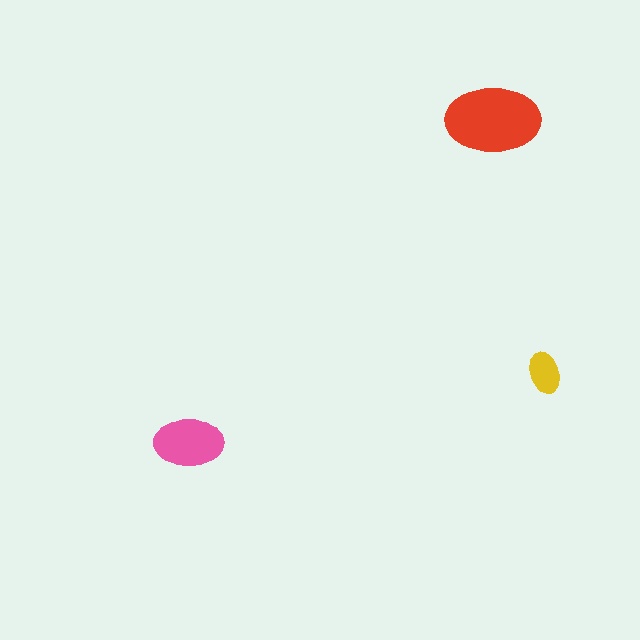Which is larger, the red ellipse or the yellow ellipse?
The red one.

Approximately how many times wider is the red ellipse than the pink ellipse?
About 1.5 times wider.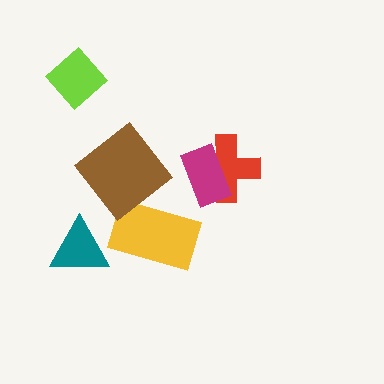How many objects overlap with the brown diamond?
0 objects overlap with the brown diamond.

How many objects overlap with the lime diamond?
0 objects overlap with the lime diamond.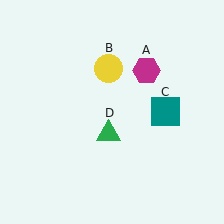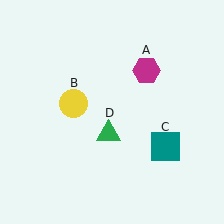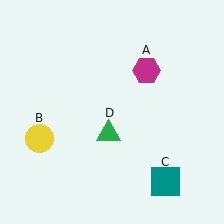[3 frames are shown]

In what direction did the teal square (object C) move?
The teal square (object C) moved down.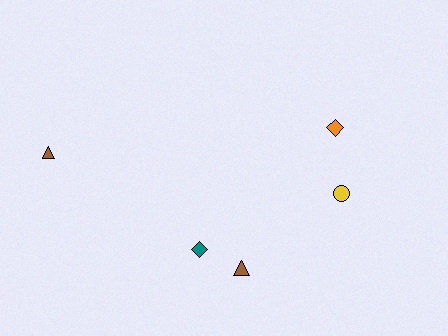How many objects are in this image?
There are 5 objects.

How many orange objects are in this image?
There is 1 orange object.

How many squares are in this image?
There are no squares.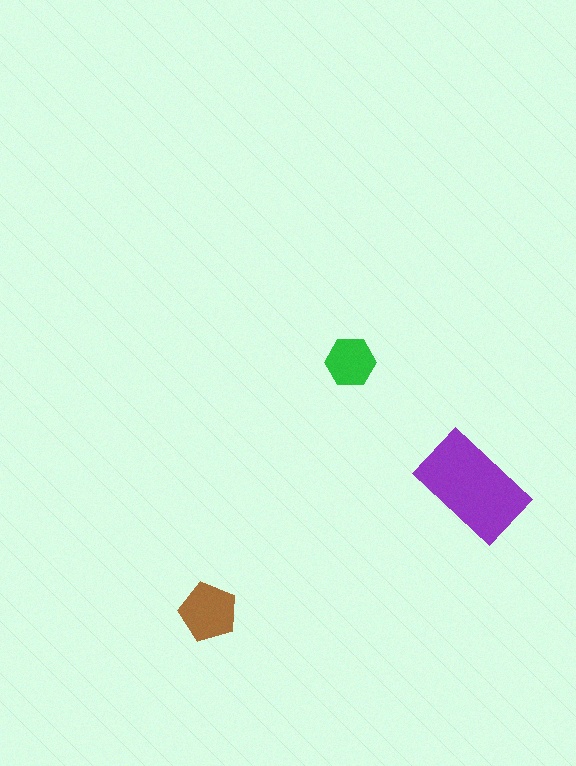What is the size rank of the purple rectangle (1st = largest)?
1st.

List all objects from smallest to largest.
The green hexagon, the brown pentagon, the purple rectangle.